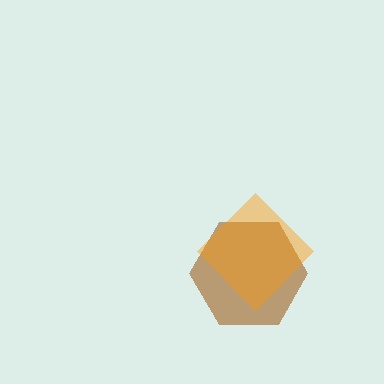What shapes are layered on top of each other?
The layered shapes are: a brown hexagon, an orange diamond.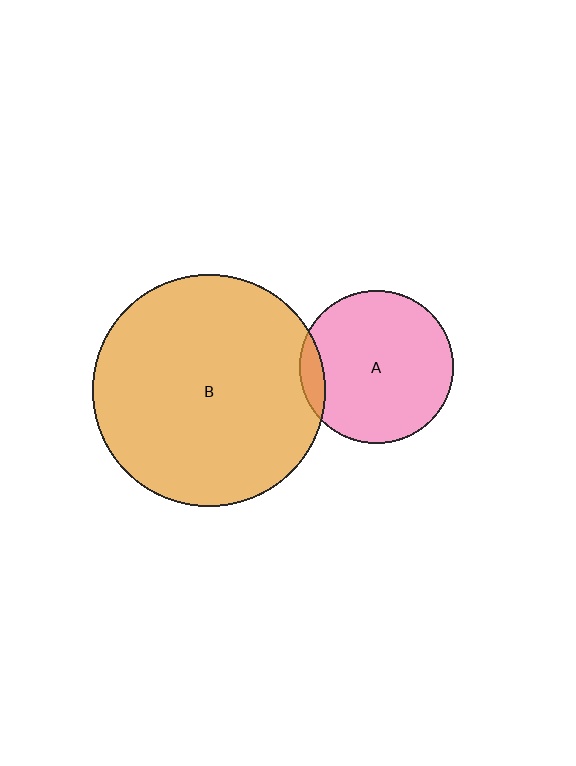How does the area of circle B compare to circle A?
Approximately 2.3 times.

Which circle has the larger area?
Circle B (orange).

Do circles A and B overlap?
Yes.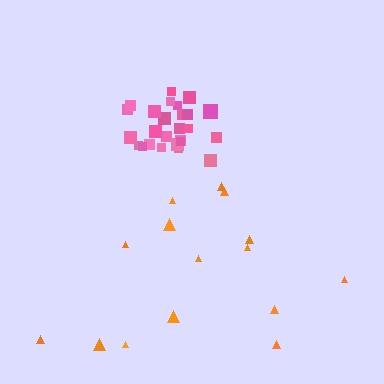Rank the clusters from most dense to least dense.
pink, orange.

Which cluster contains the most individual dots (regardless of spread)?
Pink (27).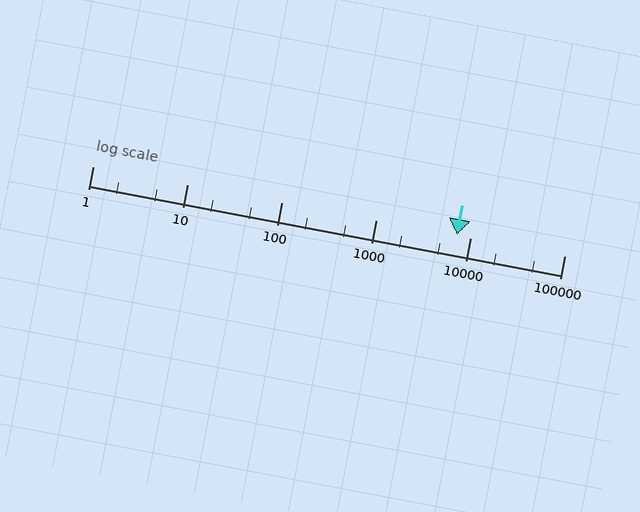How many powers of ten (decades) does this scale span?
The scale spans 5 decades, from 1 to 100000.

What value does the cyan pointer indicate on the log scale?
The pointer indicates approximately 7300.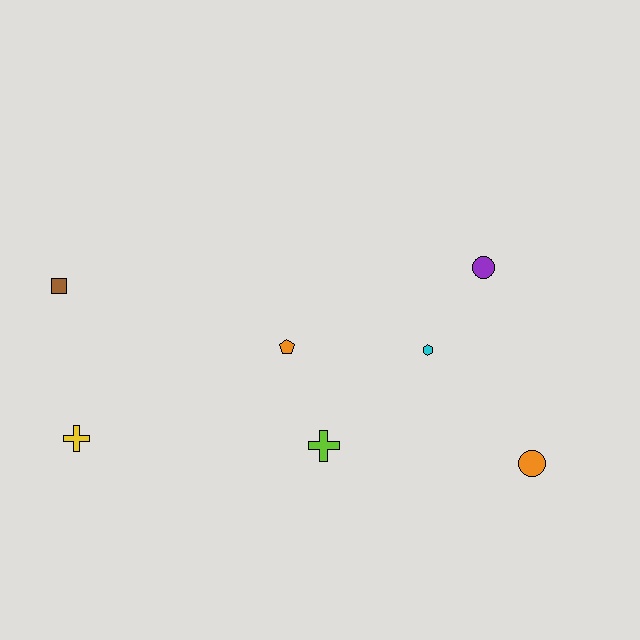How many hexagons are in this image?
There is 1 hexagon.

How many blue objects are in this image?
There are no blue objects.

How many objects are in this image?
There are 7 objects.